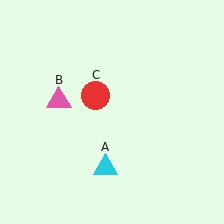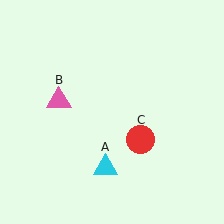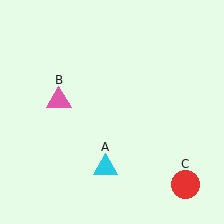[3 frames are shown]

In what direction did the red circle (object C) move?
The red circle (object C) moved down and to the right.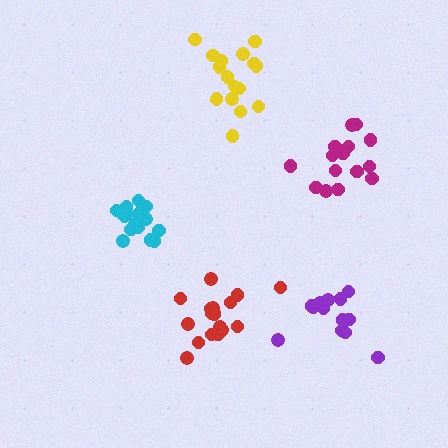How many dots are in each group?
Group 1: 17 dots, Group 2: 16 dots, Group 3: 15 dots, Group 4: 14 dots, Group 5: 16 dots (78 total).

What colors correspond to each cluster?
The clusters are colored: red, cyan, magenta, purple, yellow.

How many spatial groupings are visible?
There are 5 spatial groupings.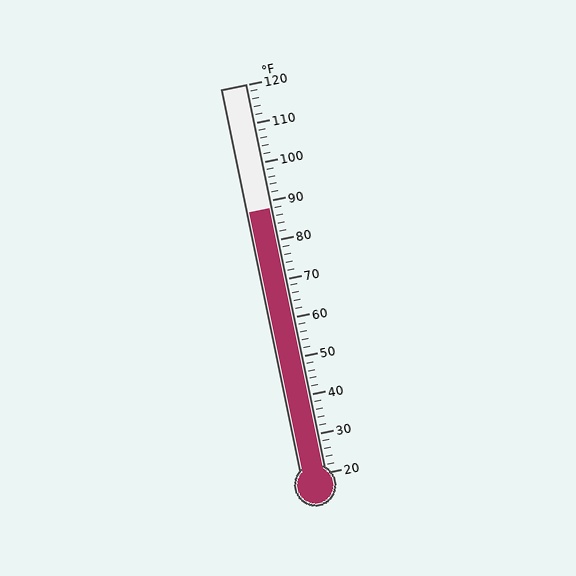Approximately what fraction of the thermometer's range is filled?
The thermometer is filled to approximately 70% of its range.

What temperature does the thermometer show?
The thermometer shows approximately 88°F.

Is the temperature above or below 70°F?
The temperature is above 70°F.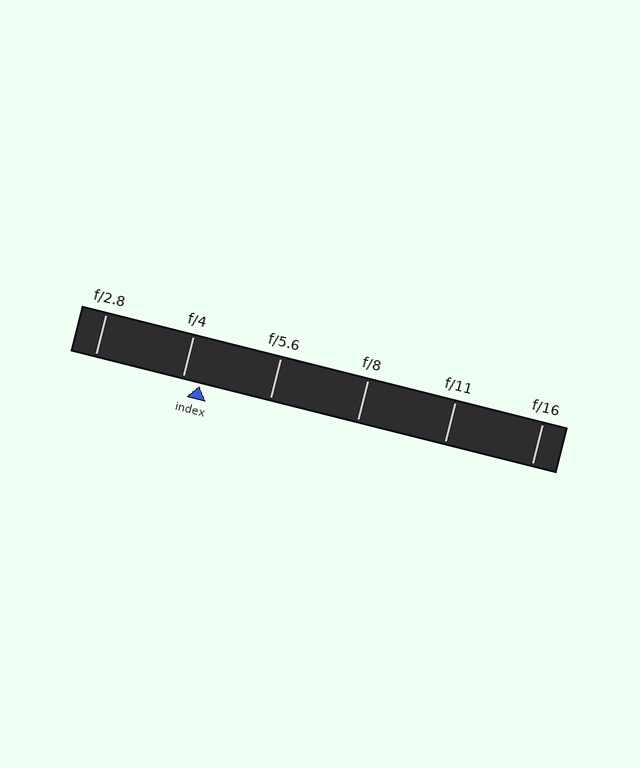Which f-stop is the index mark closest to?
The index mark is closest to f/4.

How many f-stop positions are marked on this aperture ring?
There are 6 f-stop positions marked.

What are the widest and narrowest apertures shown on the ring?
The widest aperture shown is f/2.8 and the narrowest is f/16.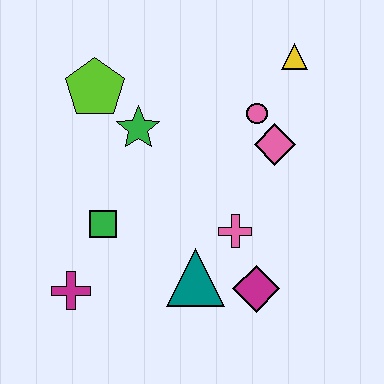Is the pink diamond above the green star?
No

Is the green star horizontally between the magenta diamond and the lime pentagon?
Yes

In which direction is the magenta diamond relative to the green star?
The magenta diamond is below the green star.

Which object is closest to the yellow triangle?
The pink circle is closest to the yellow triangle.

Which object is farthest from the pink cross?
The lime pentagon is farthest from the pink cross.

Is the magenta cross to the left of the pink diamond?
Yes